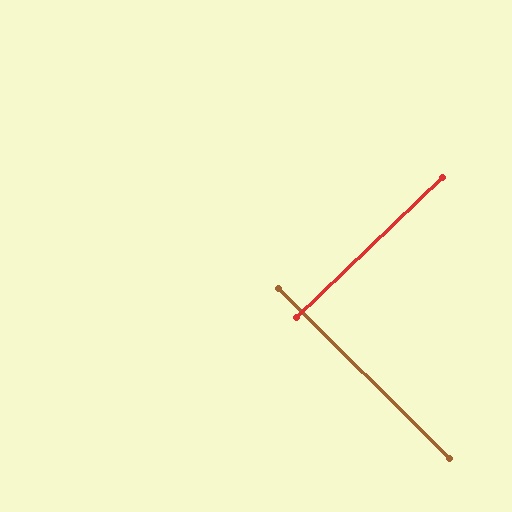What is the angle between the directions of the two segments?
Approximately 89 degrees.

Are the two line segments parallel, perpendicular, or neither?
Perpendicular — they meet at approximately 89°.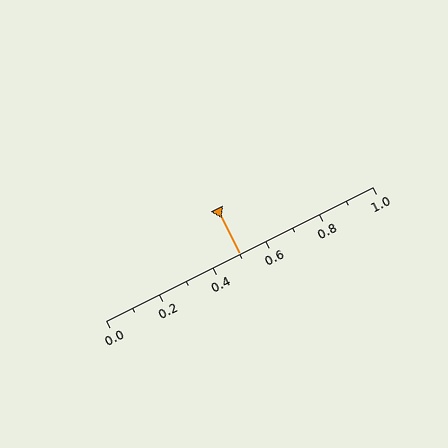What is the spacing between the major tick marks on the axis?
The major ticks are spaced 0.2 apart.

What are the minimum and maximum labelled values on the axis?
The axis runs from 0.0 to 1.0.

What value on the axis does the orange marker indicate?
The marker indicates approximately 0.5.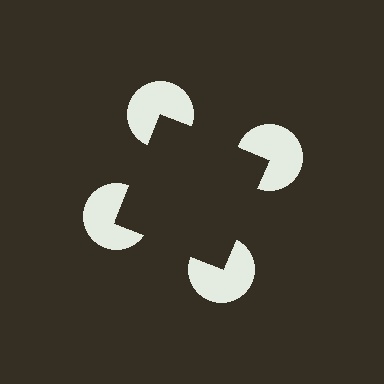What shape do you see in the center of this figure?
An illusory square — its edges are inferred from the aligned wedge cuts in the pac-man discs, not physically drawn.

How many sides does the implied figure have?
4 sides.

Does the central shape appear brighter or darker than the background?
It typically appears slightly darker than the background, even though no actual brightness change is drawn.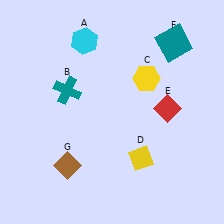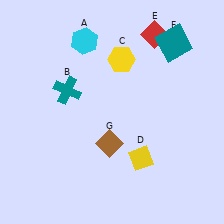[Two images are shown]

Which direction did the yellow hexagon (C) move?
The yellow hexagon (C) moved left.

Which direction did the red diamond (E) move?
The red diamond (E) moved up.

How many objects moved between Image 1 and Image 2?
3 objects moved between the two images.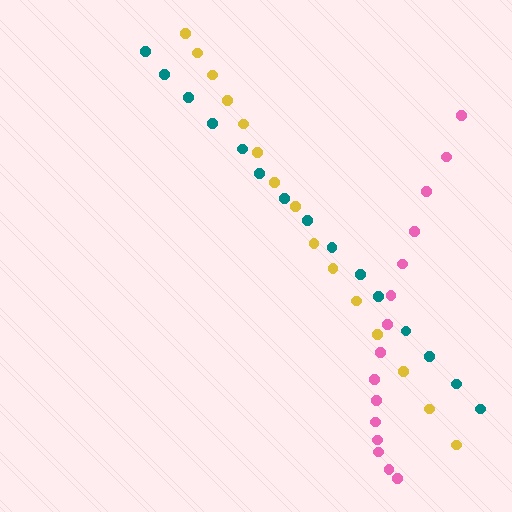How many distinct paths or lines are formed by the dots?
There are 3 distinct paths.